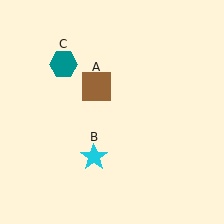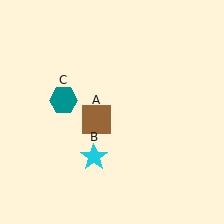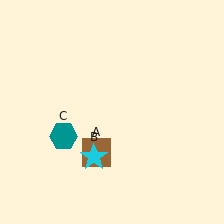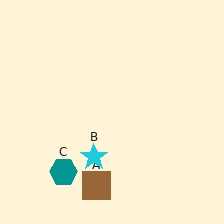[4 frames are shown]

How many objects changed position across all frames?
2 objects changed position: brown square (object A), teal hexagon (object C).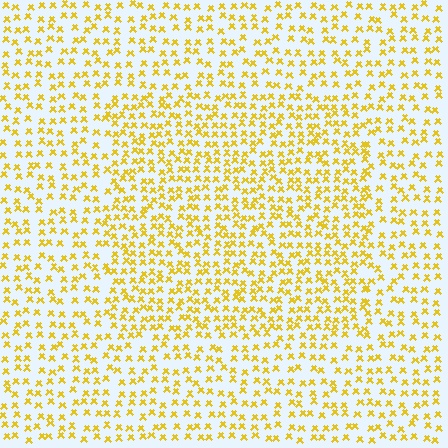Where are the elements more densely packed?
The elements are more densely packed inside the rectangle boundary.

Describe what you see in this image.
The image contains small yellow elements arranged at two different densities. A rectangle-shaped region is visible where the elements are more densely packed than the surrounding area.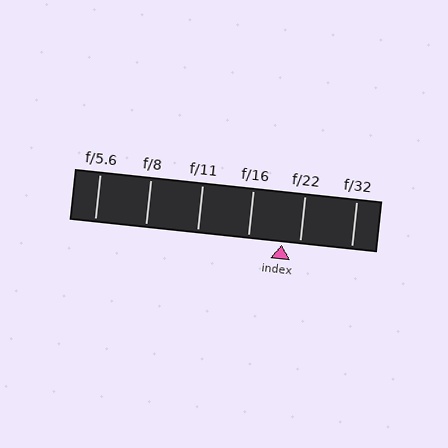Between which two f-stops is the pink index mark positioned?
The index mark is between f/16 and f/22.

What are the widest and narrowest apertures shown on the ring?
The widest aperture shown is f/5.6 and the narrowest is f/32.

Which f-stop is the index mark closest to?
The index mark is closest to f/22.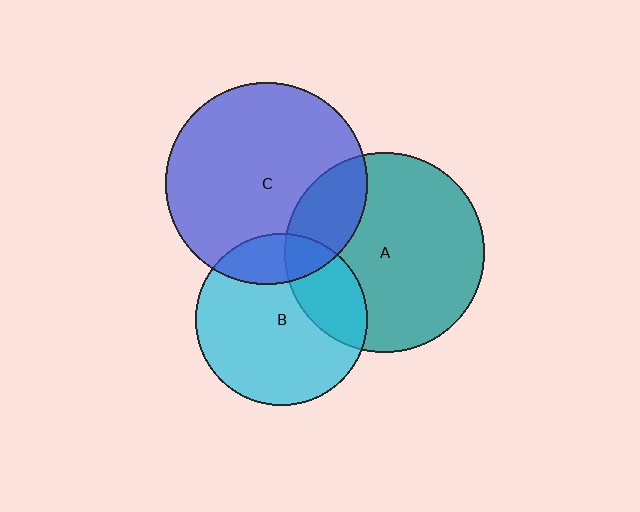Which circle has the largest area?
Circle C (blue).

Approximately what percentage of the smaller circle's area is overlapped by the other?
Approximately 20%.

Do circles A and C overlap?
Yes.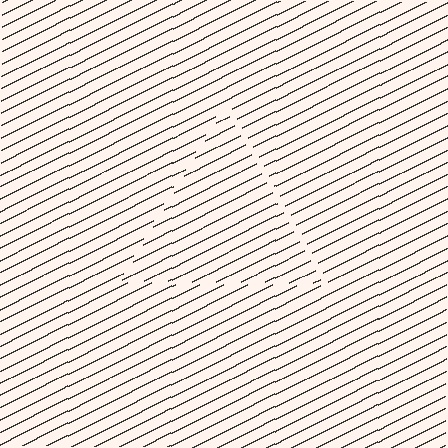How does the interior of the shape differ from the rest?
The interior of the shape contains the same grating, shifted by half a period — the contour is defined by the phase discontinuity where line-ends from the inner and outer gratings abut.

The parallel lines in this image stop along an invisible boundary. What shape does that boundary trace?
An illusory triangle. The interior of the shape contains the same grating, shifted by half a period — the contour is defined by the phase discontinuity where line-ends from the inner and outer gratings abut.